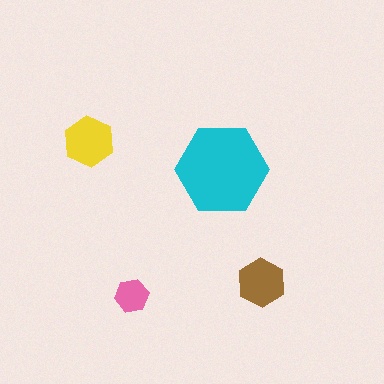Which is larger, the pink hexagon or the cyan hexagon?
The cyan one.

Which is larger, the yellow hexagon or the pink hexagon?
The yellow one.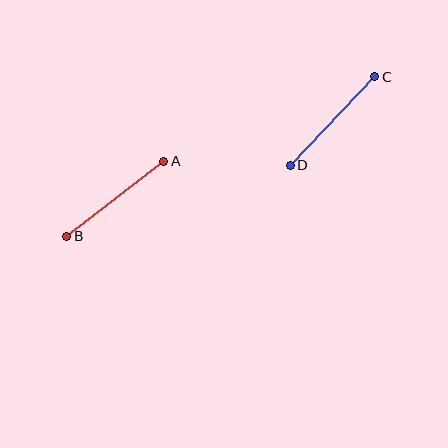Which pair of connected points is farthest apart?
Points A and B are farthest apart.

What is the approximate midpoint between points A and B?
The midpoint is at approximately (115, 199) pixels.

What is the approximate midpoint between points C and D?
The midpoint is at approximately (332, 121) pixels.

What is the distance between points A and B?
The distance is approximately 122 pixels.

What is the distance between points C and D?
The distance is approximately 122 pixels.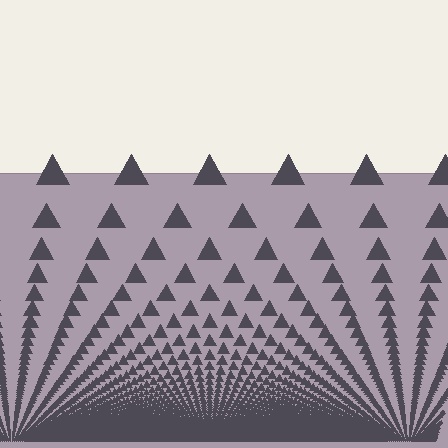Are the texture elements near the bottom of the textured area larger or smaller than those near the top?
Smaller. The gradient is inverted — elements near the bottom are smaller and denser.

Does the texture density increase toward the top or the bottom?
Density increases toward the bottom.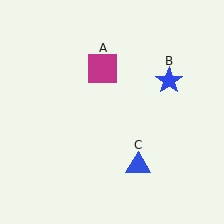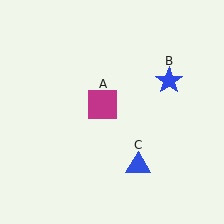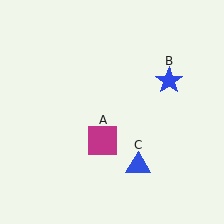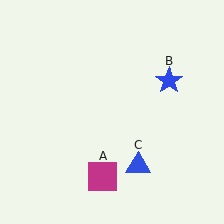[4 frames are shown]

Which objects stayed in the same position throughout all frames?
Blue star (object B) and blue triangle (object C) remained stationary.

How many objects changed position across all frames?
1 object changed position: magenta square (object A).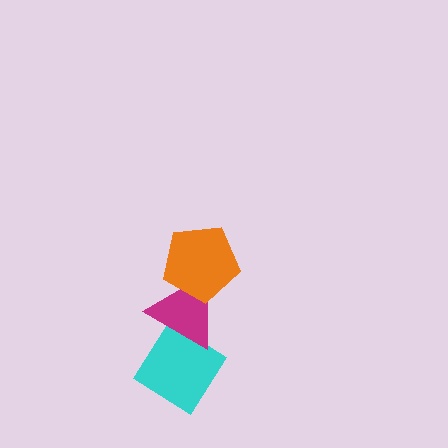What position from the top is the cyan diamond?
The cyan diamond is 3rd from the top.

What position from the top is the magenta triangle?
The magenta triangle is 2nd from the top.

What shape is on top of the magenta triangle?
The orange pentagon is on top of the magenta triangle.